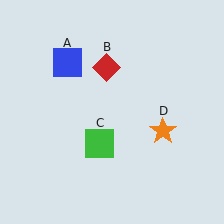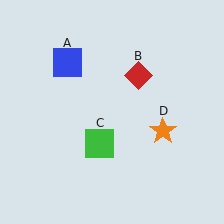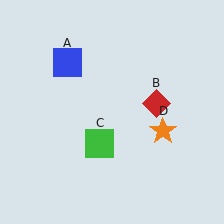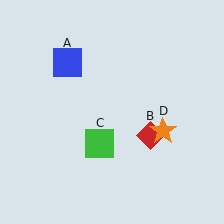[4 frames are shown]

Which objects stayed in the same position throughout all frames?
Blue square (object A) and green square (object C) and orange star (object D) remained stationary.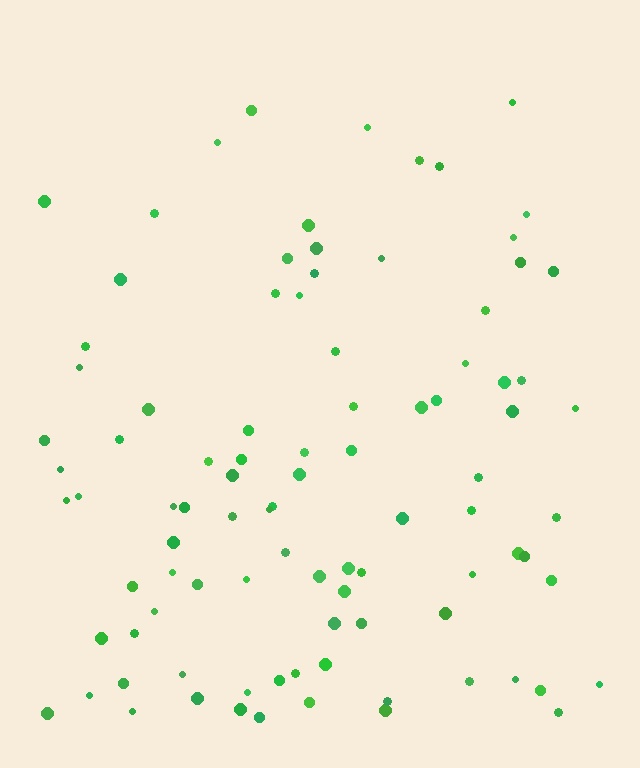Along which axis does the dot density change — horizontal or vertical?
Vertical.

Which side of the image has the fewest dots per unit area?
The top.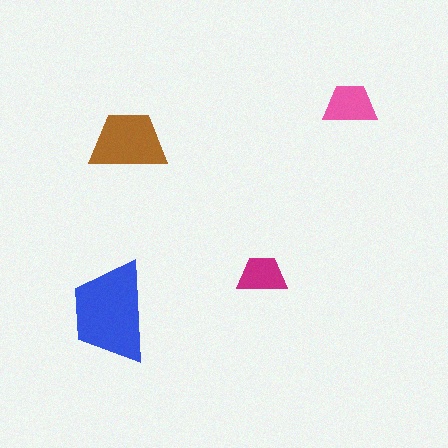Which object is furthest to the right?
The pink trapezoid is rightmost.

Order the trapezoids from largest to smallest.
the blue one, the brown one, the pink one, the magenta one.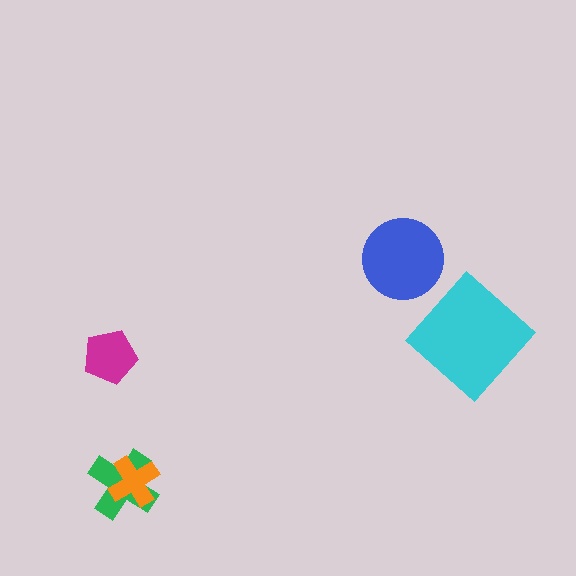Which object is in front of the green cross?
The orange cross is in front of the green cross.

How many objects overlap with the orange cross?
1 object overlaps with the orange cross.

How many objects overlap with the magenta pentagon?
0 objects overlap with the magenta pentagon.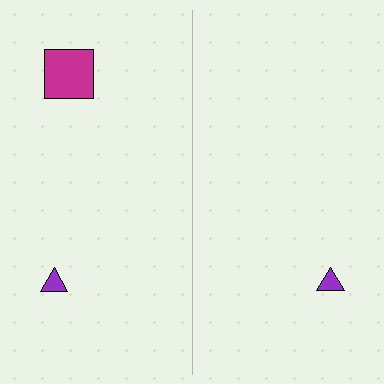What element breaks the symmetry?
A magenta square is missing from the right side.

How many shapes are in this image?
There are 3 shapes in this image.